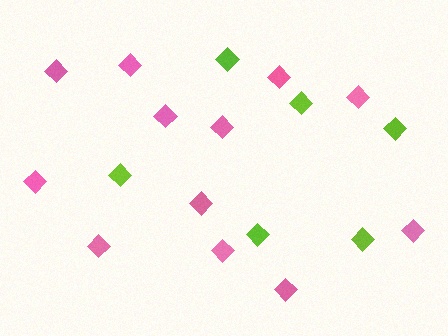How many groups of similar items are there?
There are 2 groups: one group of pink diamonds (12) and one group of lime diamonds (6).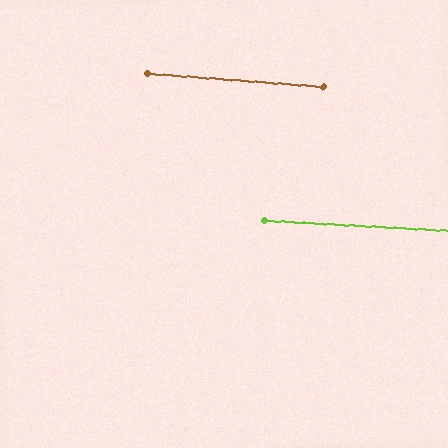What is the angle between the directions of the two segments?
Approximately 1 degree.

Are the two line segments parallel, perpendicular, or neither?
Parallel — their directions differ by only 1.1°.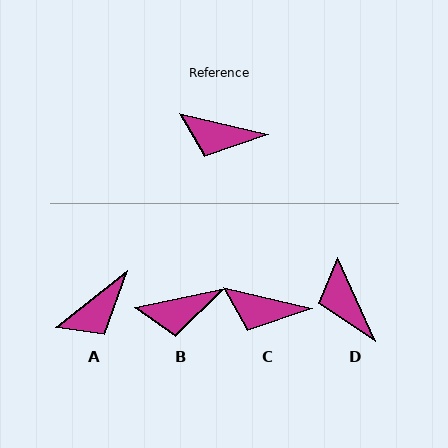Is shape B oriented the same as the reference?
No, it is off by about 25 degrees.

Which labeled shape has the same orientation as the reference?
C.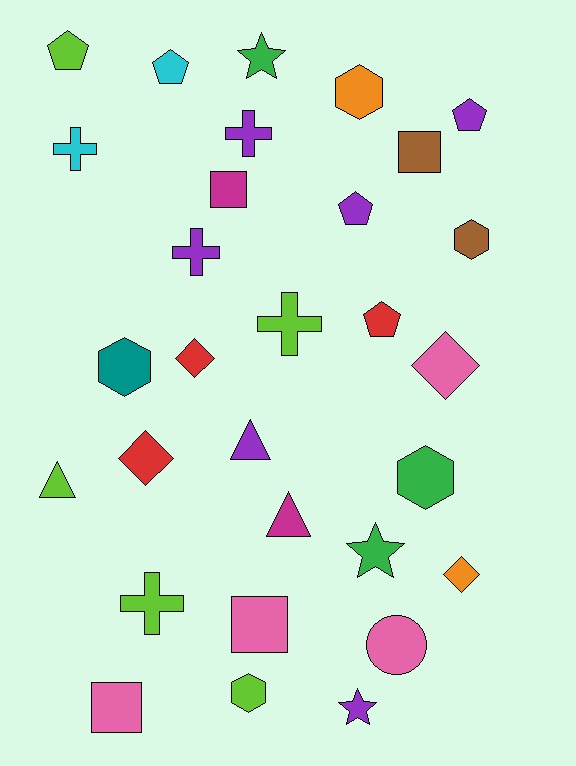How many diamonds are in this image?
There are 4 diamonds.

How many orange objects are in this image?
There are 2 orange objects.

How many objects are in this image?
There are 30 objects.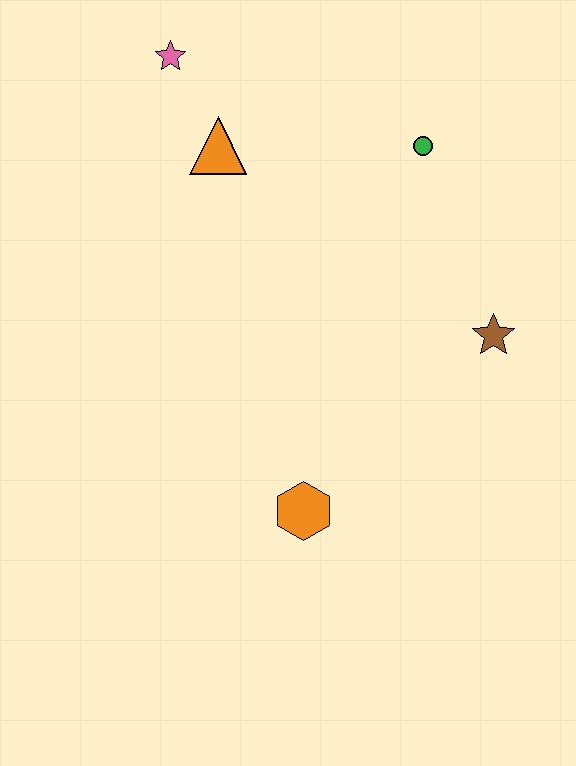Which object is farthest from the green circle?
The orange hexagon is farthest from the green circle.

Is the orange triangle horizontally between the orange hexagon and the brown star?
No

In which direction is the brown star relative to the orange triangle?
The brown star is to the right of the orange triangle.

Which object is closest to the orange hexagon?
The brown star is closest to the orange hexagon.